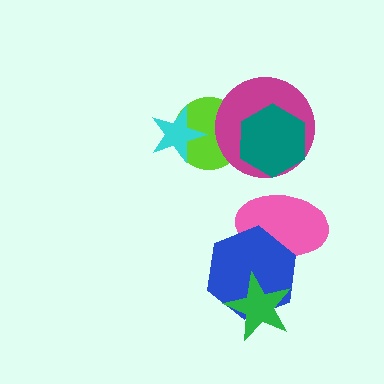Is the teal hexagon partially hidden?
No, no other shape covers it.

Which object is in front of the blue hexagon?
The green star is in front of the blue hexagon.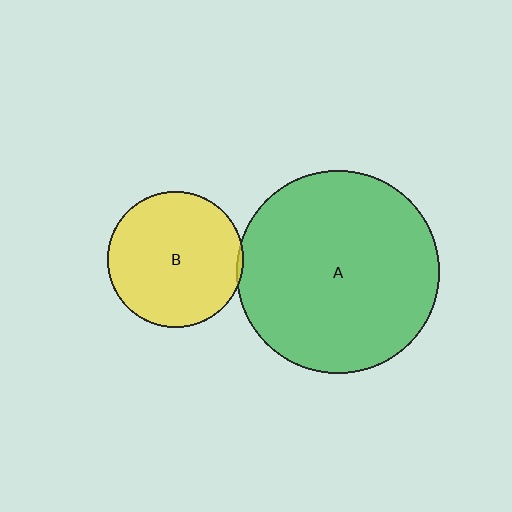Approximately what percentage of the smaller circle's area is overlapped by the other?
Approximately 5%.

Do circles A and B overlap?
Yes.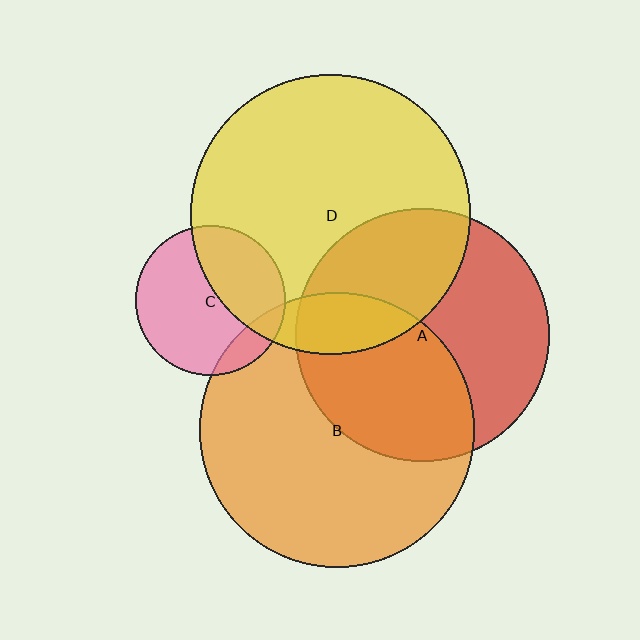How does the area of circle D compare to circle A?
Approximately 1.2 times.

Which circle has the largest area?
Circle D (yellow).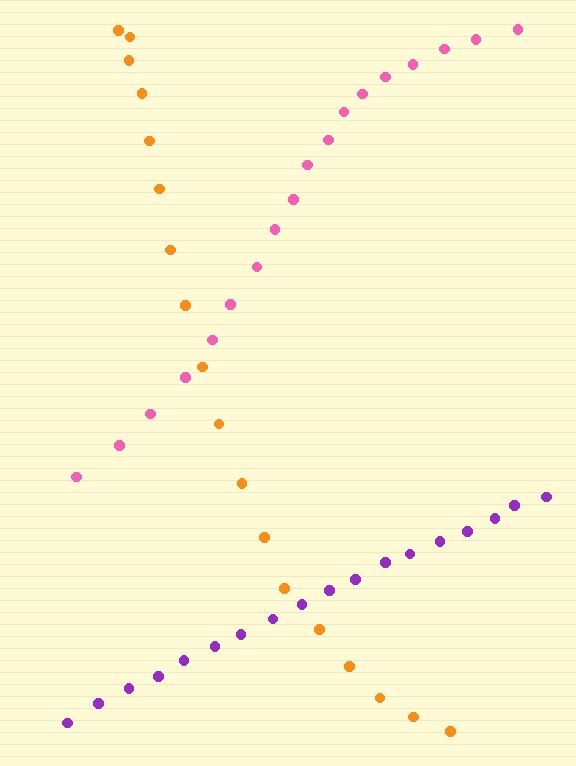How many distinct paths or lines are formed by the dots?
There are 3 distinct paths.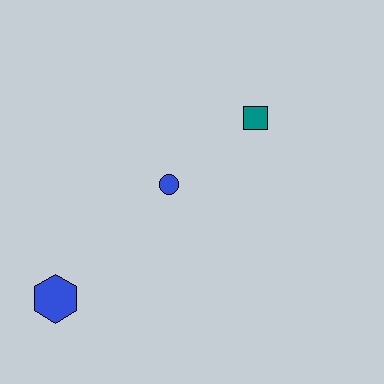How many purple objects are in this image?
There are no purple objects.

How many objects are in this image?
There are 3 objects.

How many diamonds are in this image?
There are no diamonds.